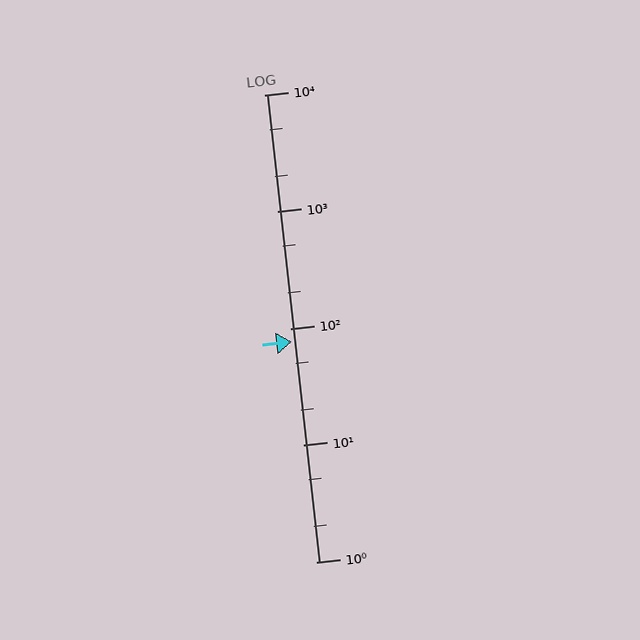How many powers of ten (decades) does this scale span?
The scale spans 4 decades, from 1 to 10000.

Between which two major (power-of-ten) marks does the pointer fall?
The pointer is between 10 and 100.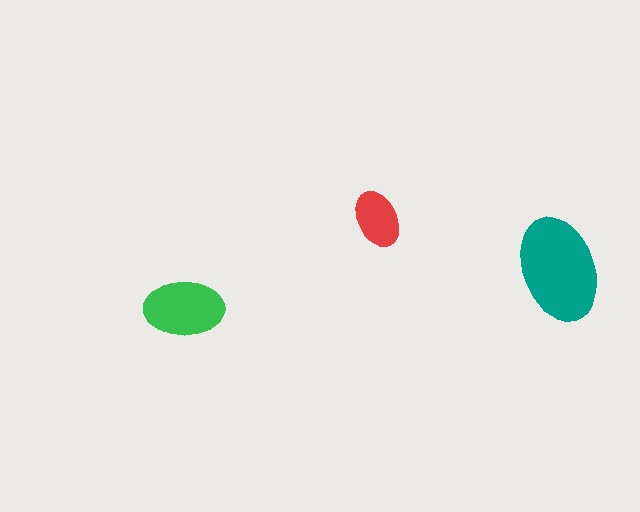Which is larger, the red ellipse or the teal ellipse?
The teal one.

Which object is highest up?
The red ellipse is topmost.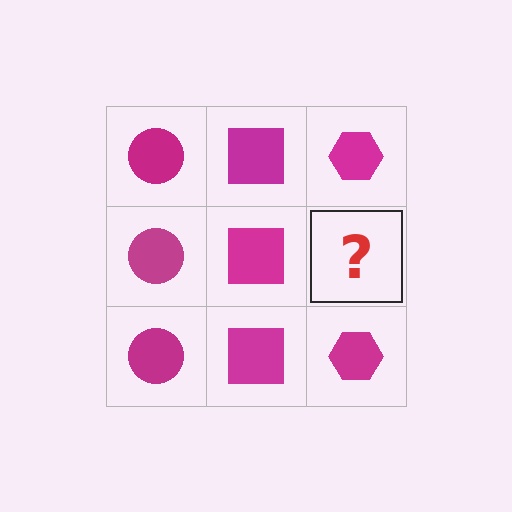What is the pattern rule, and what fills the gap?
The rule is that each column has a consistent shape. The gap should be filled with a magenta hexagon.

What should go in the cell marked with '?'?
The missing cell should contain a magenta hexagon.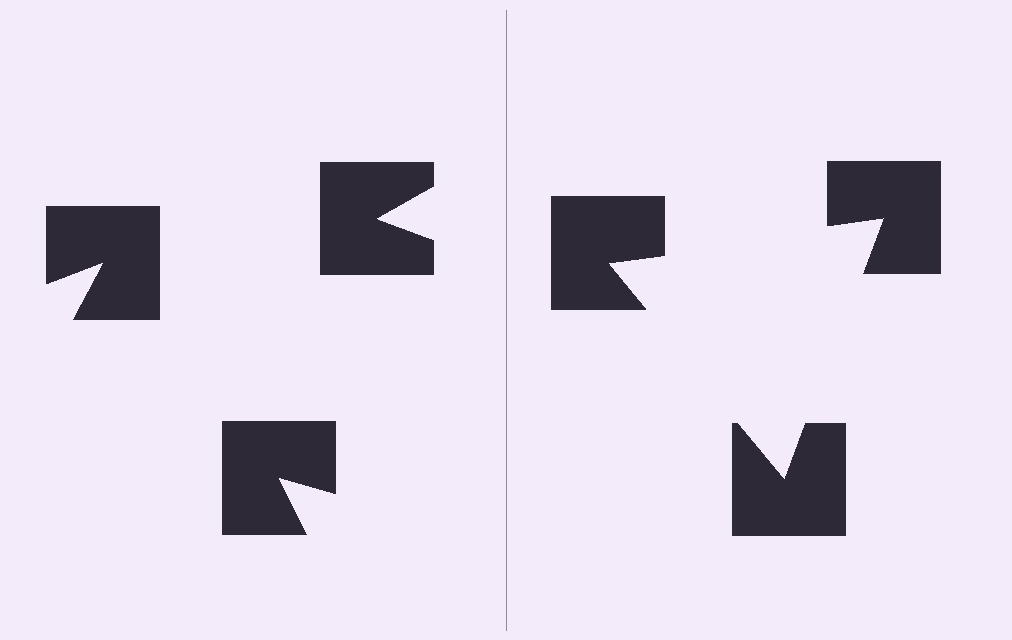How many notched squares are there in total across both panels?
6 — 3 on each side.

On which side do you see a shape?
An illusory triangle appears on the right side. On the left side the wedge cuts are rotated, so no coherent shape forms.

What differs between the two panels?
The notched squares are positioned identically on both sides; only the wedge orientations differ. On the right they align to a triangle; on the left they are misaligned.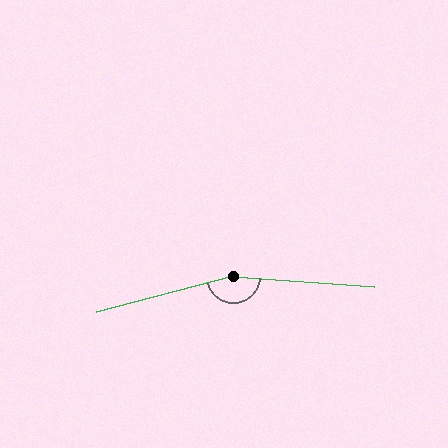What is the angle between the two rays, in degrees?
Approximately 161 degrees.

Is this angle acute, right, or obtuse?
It is obtuse.